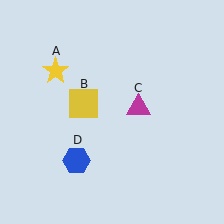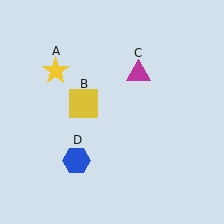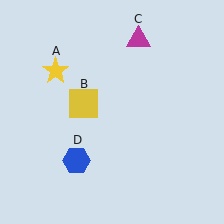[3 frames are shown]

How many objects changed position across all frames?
1 object changed position: magenta triangle (object C).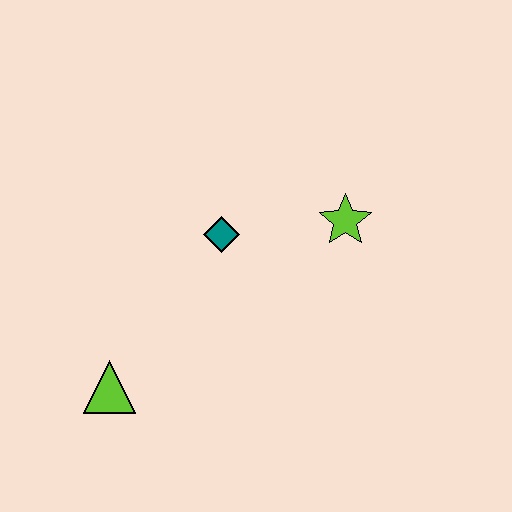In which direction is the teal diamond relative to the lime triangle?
The teal diamond is above the lime triangle.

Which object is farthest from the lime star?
The lime triangle is farthest from the lime star.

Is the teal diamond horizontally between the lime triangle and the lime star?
Yes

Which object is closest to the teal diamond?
The lime star is closest to the teal diamond.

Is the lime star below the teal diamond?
No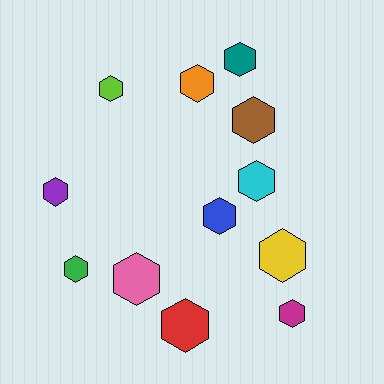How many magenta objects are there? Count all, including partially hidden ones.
There is 1 magenta object.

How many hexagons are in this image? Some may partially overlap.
There are 12 hexagons.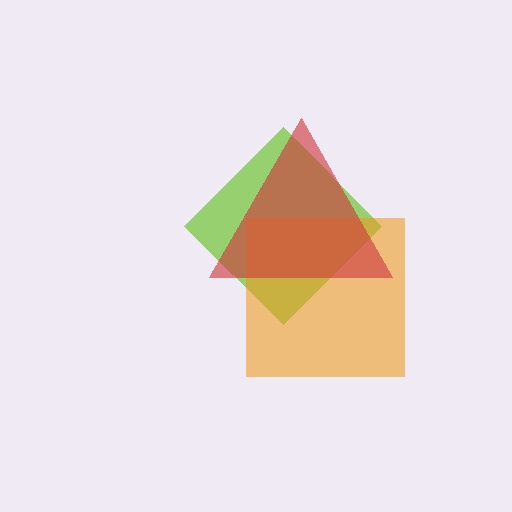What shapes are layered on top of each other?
The layered shapes are: a lime diamond, an orange square, a red triangle.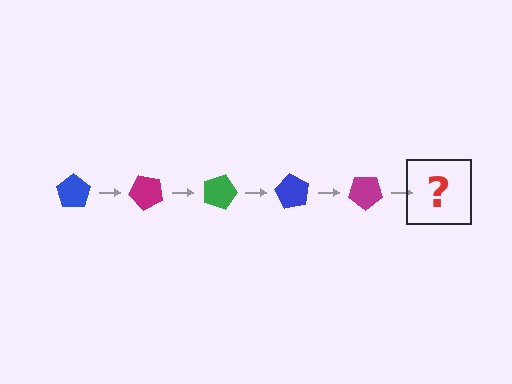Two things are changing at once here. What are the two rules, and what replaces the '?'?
The two rules are that it rotates 45 degrees each step and the color cycles through blue, magenta, and green. The '?' should be a green pentagon, rotated 225 degrees from the start.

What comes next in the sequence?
The next element should be a green pentagon, rotated 225 degrees from the start.